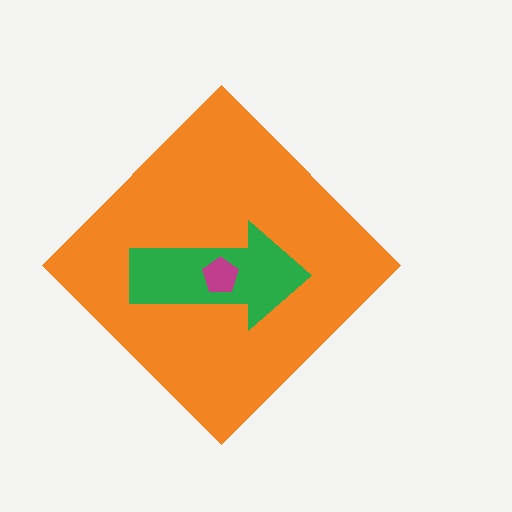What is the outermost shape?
The orange diamond.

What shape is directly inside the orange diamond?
The green arrow.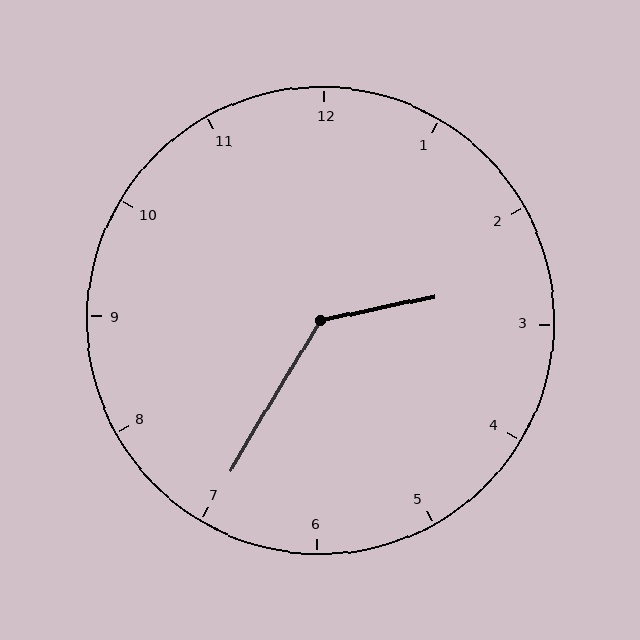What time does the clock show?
2:35.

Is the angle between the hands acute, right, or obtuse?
It is obtuse.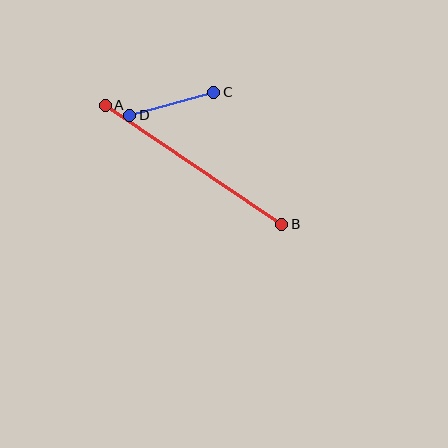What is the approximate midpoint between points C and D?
The midpoint is at approximately (172, 104) pixels.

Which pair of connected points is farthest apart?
Points A and B are farthest apart.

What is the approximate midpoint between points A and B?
The midpoint is at approximately (194, 165) pixels.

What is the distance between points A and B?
The distance is approximately 212 pixels.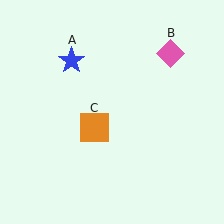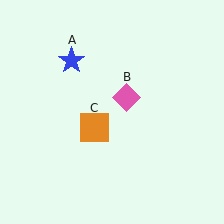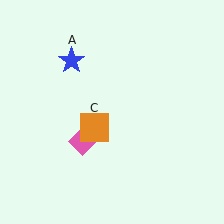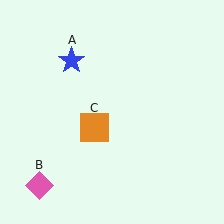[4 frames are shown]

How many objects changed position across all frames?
1 object changed position: pink diamond (object B).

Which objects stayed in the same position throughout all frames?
Blue star (object A) and orange square (object C) remained stationary.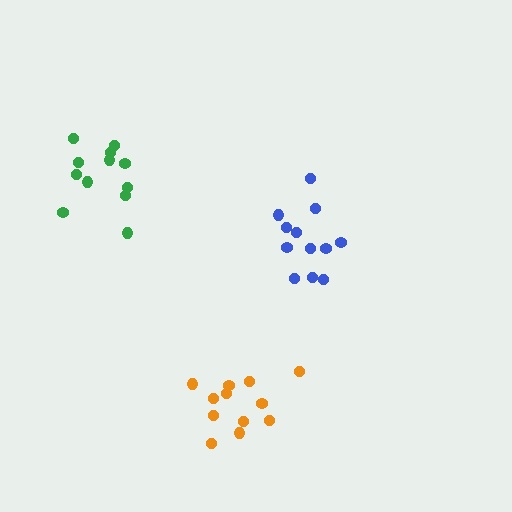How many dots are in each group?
Group 1: 12 dots, Group 2: 12 dots, Group 3: 12 dots (36 total).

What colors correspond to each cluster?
The clusters are colored: blue, orange, green.